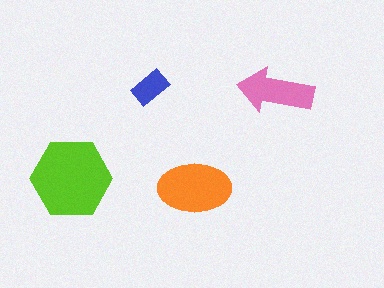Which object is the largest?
The lime hexagon.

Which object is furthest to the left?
The lime hexagon is leftmost.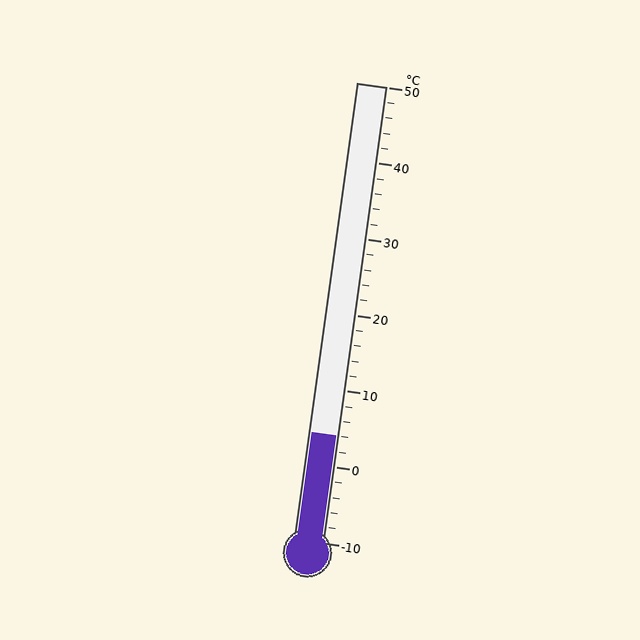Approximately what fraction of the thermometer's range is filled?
The thermometer is filled to approximately 25% of its range.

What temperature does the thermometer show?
The thermometer shows approximately 4°C.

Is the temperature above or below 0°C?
The temperature is above 0°C.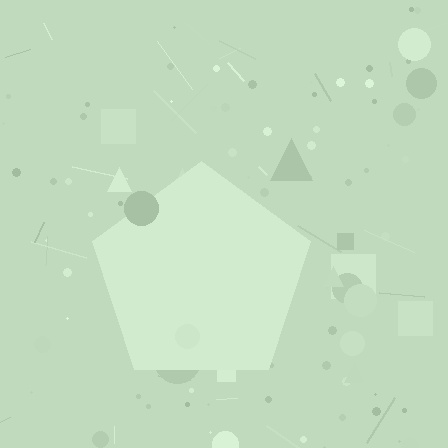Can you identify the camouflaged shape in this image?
The camouflaged shape is a pentagon.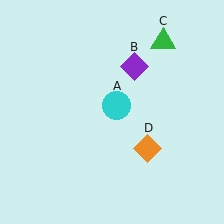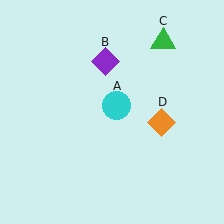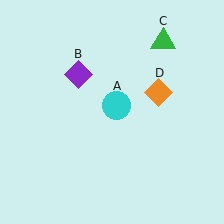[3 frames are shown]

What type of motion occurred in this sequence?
The purple diamond (object B), orange diamond (object D) rotated counterclockwise around the center of the scene.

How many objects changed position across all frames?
2 objects changed position: purple diamond (object B), orange diamond (object D).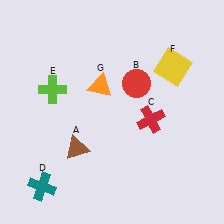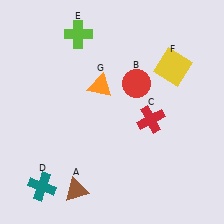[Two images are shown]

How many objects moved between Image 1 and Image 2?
2 objects moved between the two images.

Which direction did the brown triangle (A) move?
The brown triangle (A) moved down.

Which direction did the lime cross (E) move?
The lime cross (E) moved up.